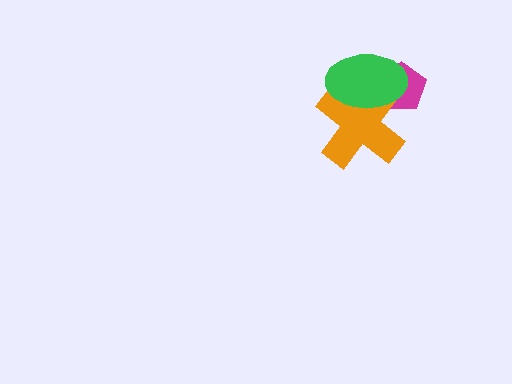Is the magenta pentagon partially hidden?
Yes, it is partially covered by another shape.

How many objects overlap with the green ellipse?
2 objects overlap with the green ellipse.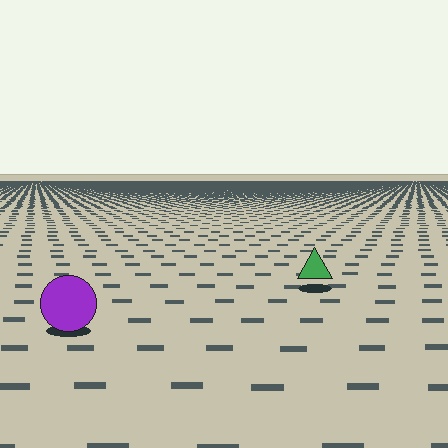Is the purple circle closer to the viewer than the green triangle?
Yes. The purple circle is closer — you can tell from the texture gradient: the ground texture is coarser near it.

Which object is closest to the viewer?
The purple circle is closest. The texture marks near it are larger and more spread out.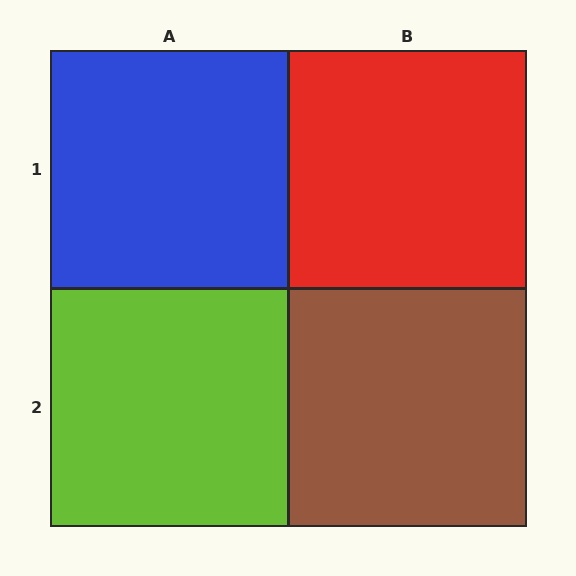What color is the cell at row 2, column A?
Lime.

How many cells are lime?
1 cell is lime.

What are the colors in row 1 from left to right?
Blue, red.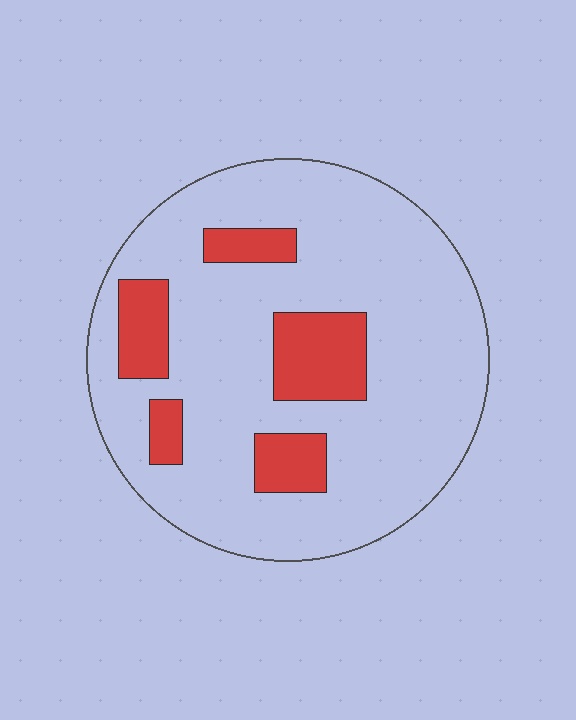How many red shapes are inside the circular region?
5.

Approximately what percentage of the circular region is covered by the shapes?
Approximately 20%.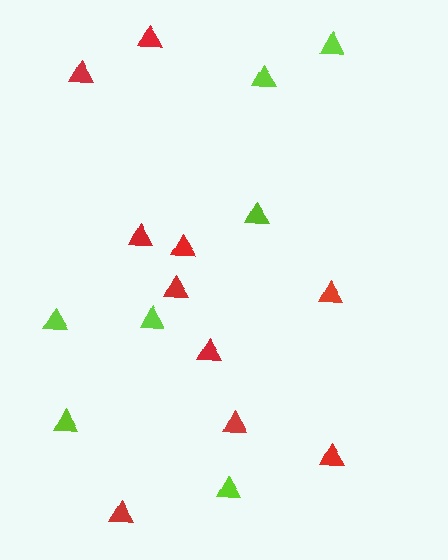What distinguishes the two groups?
There are 2 groups: one group of red triangles (10) and one group of lime triangles (7).